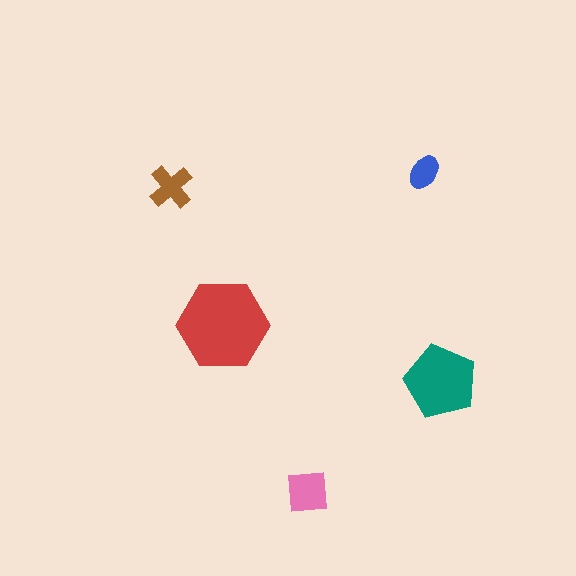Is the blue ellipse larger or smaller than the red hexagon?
Smaller.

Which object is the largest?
The red hexagon.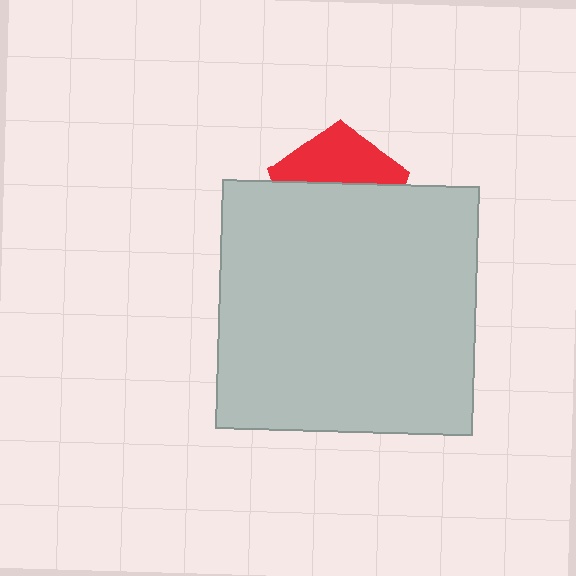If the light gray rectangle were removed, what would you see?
You would see the complete red pentagon.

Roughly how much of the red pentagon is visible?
A small part of it is visible (roughly 40%).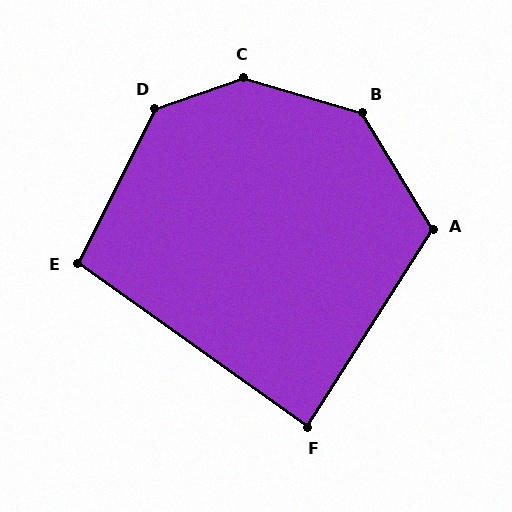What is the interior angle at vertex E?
Approximately 99 degrees (obtuse).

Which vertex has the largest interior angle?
C, at approximately 145 degrees.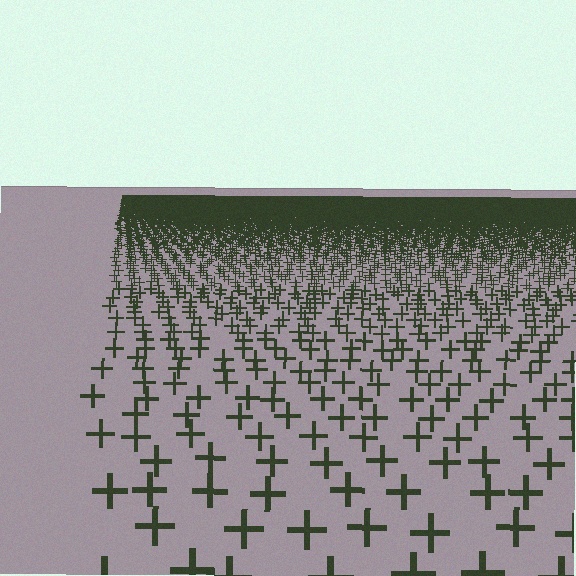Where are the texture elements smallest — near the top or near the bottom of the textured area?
Near the top.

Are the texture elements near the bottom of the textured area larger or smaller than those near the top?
Larger. Near the bottom, elements are closer to the viewer and appear at a bigger on-screen size.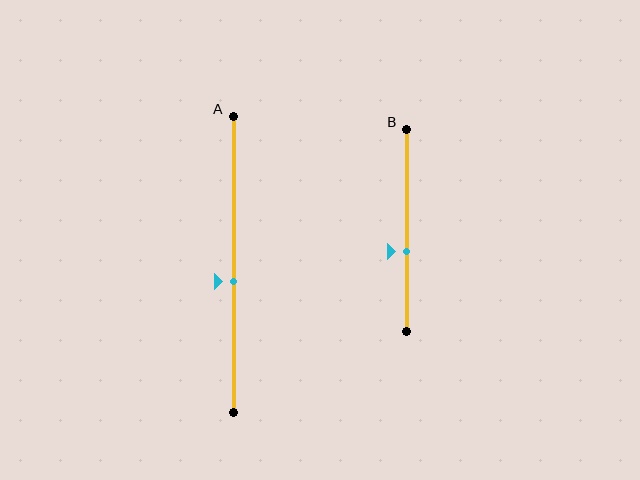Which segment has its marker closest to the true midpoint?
Segment A has its marker closest to the true midpoint.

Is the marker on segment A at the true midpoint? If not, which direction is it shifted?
No, the marker on segment A is shifted downward by about 6% of the segment length.